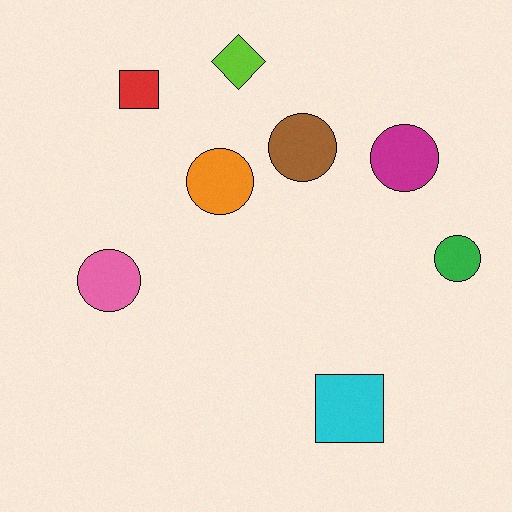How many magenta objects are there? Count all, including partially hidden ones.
There is 1 magenta object.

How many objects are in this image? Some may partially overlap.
There are 8 objects.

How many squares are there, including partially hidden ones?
There are 2 squares.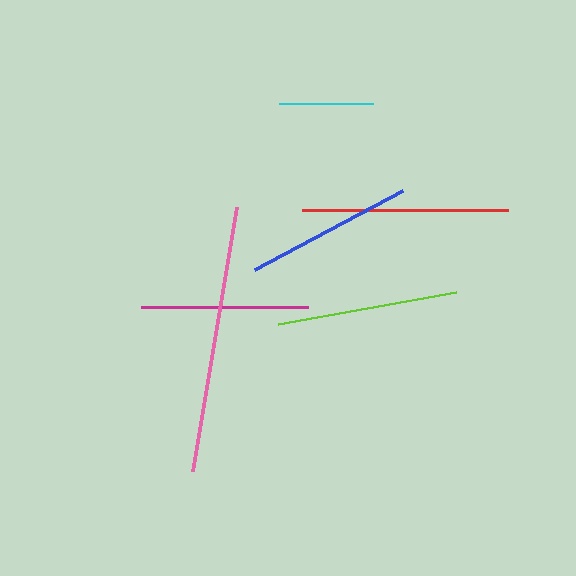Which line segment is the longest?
The pink line is the longest at approximately 267 pixels.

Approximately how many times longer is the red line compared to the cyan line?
The red line is approximately 2.2 times the length of the cyan line.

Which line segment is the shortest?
The cyan line is the shortest at approximately 94 pixels.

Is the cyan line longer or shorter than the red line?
The red line is longer than the cyan line.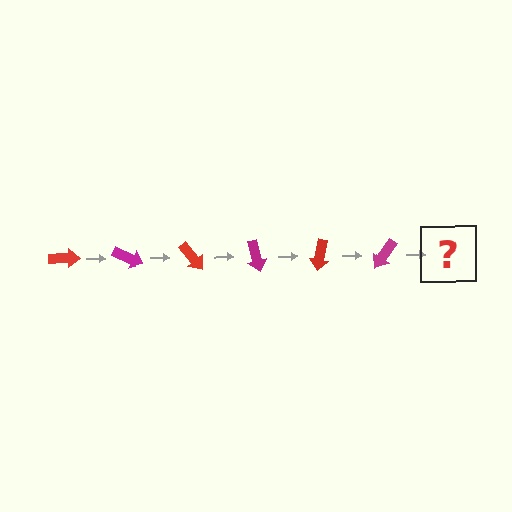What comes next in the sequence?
The next element should be a red arrow, rotated 150 degrees from the start.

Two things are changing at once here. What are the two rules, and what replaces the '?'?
The two rules are that it rotates 25 degrees each step and the color cycles through red and magenta. The '?' should be a red arrow, rotated 150 degrees from the start.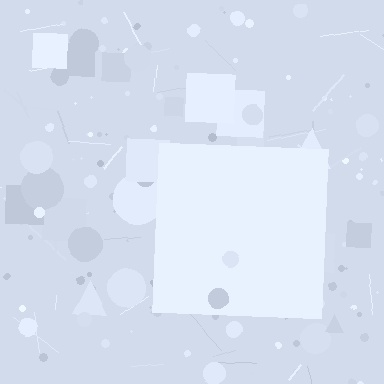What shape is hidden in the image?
A square is hidden in the image.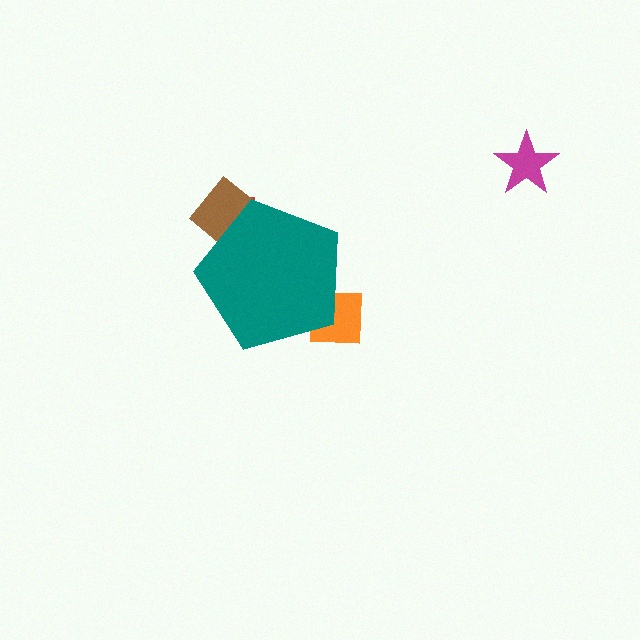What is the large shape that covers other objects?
A teal pentagon.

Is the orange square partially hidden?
Yes, the orange square is partially hidden behind the teal pentagon.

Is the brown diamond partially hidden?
Yes, the brown diamond is partially hidden behind the teal pentagon.